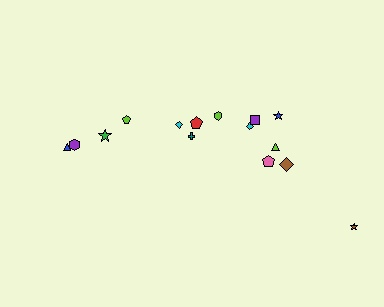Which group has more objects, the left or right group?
The right group.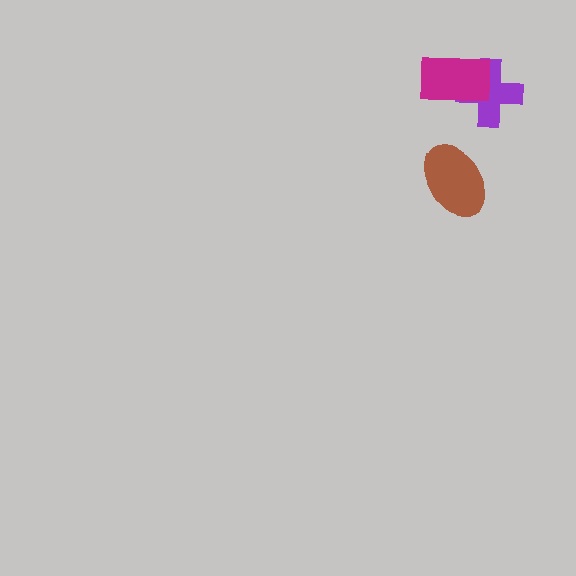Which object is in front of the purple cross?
The magenta rectangle is in front of the purple cross.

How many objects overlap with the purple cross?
1 object overlaps with the purple cross.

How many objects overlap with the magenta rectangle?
1 object overlaps with the magenta rectangle.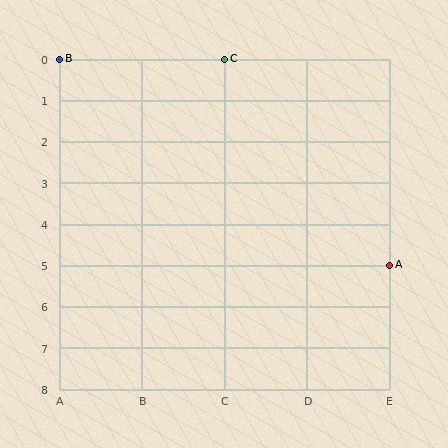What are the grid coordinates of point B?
Point B is at grid coordinates (A, 0).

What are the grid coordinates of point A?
Point A is at grid coordinates (E, 5).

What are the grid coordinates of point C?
Point C is at grid coordinates (C, 0).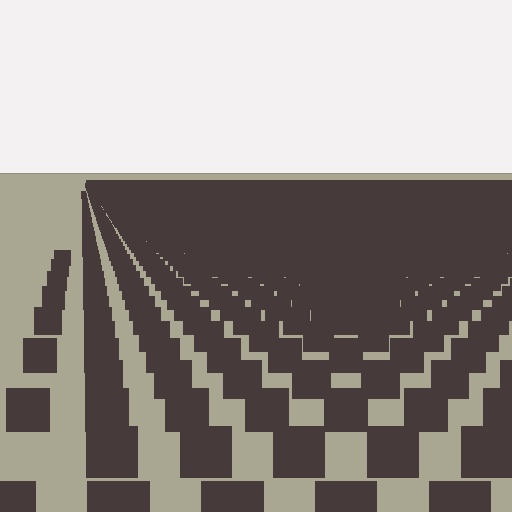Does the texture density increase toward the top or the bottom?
Density increases toward the top.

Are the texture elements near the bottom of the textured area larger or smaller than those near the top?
Larger. Near the bottom, elements are closer to the viewer and appear at a bigger on-screen size.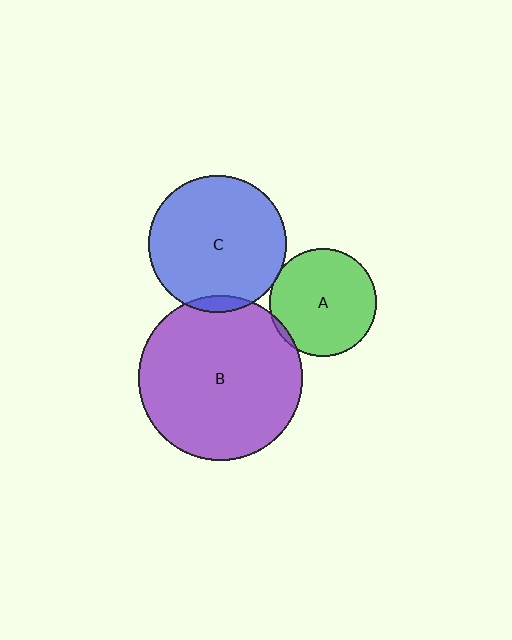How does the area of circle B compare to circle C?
Approximately 1.4 times.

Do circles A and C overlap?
Yes.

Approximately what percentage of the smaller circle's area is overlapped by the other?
Approximately 5%.